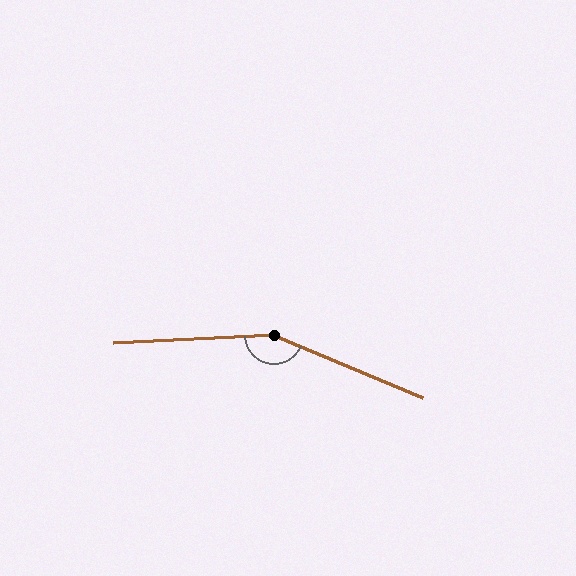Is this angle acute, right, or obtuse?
It is obtuse.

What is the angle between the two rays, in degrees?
Approximately 154 degrees.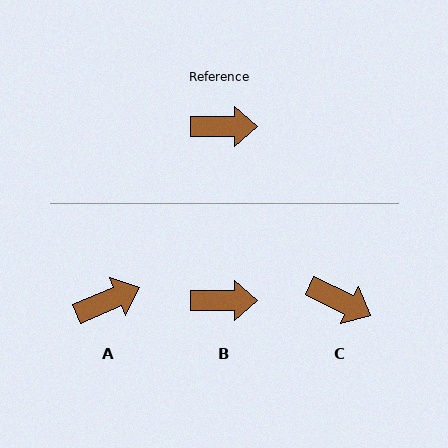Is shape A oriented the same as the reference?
No, it is off by about 23 degrees.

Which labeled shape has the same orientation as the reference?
B.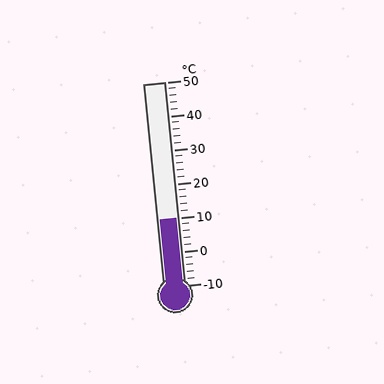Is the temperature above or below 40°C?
The temperature is below 40°C.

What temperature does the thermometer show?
The thermometer shows approximately 10°C.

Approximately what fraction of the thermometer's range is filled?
The thermometer is filled to approximately 35% of its range.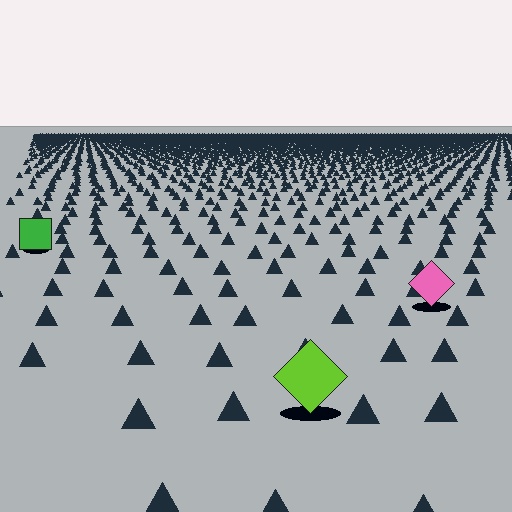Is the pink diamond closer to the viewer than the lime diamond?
No. The lime diamond is closer — you can tell from the texture gradient: the ground texture is coarser near it.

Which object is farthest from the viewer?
The green square is farthest from the viewer. It appears smaller and the ground texture around it is denser.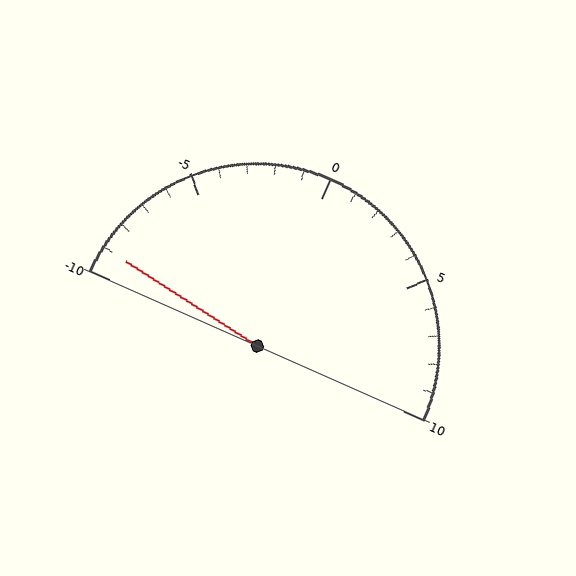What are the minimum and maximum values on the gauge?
The gauge ranges from -10 to 10.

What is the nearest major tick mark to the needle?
The nearest major tick mark is -10.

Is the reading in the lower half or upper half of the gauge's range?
The reading is in the lower half of the range (-10 to 10).